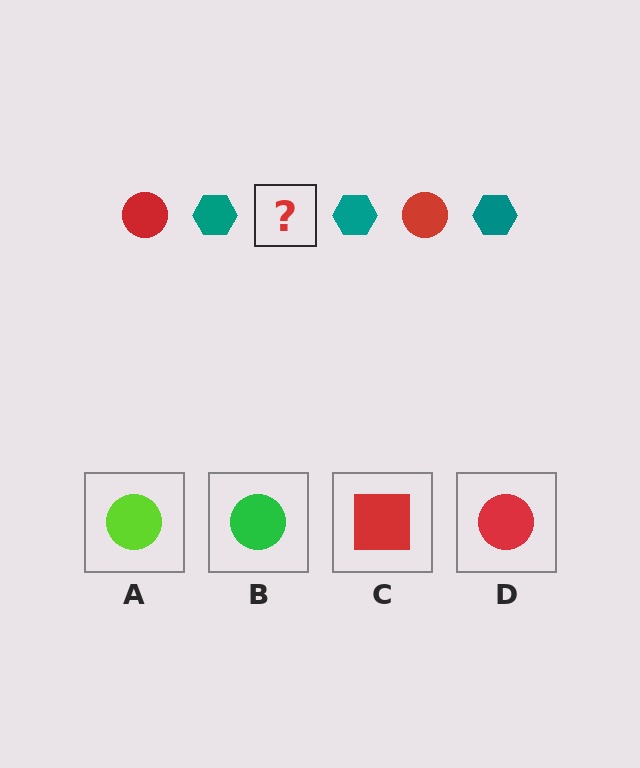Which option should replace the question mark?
Option D.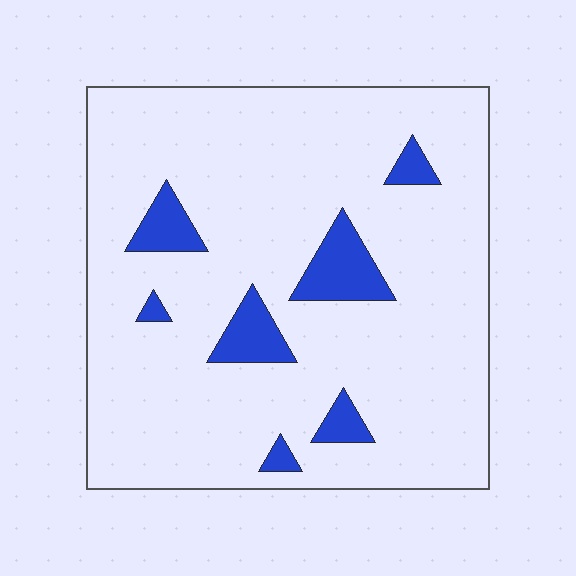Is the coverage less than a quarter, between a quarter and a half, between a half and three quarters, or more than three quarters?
Less than a quarter.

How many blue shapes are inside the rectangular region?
7.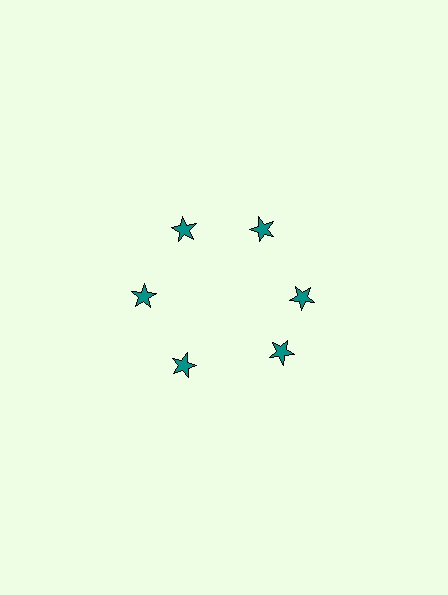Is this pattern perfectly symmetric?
No. The 6 teal stars are arranged in a ring, but one element near the 5 o'clock position is rotated out of alignment along the ring, breaking the 6-fold rotational symmetry.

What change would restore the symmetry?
The symmetry would be restored by rotating it back into even spacing with its neighbors so that all 6 stars sit at equal angles and equal distance from the center.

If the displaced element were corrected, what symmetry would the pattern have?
It would have 6-fold rotational symmetry — the pattern would map onto itself every 60 degrees.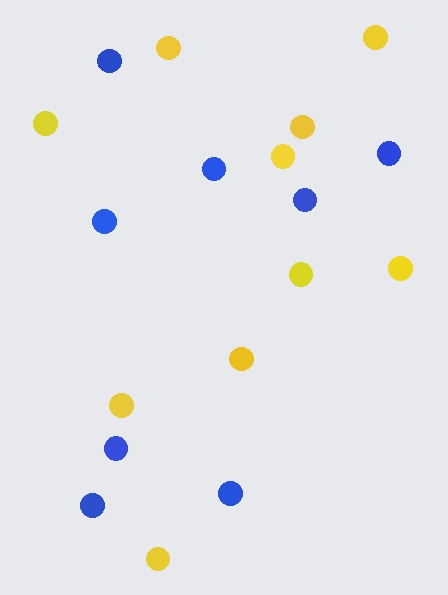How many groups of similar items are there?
There are 2 groups: one group of blue circles (8) and one group of yellow circles (10).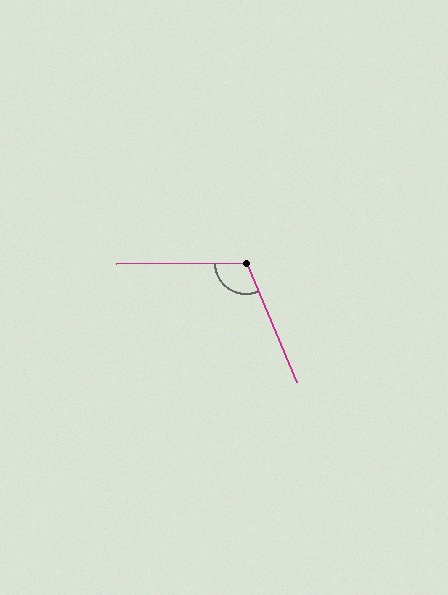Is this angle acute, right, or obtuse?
It is obtuse.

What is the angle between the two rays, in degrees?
Approximately 112 degrees.